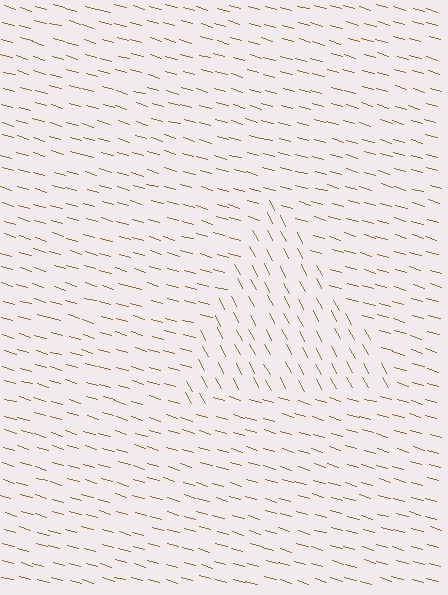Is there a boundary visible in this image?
Yes, there is a texture boundary formed by a change in line orientation.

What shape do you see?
I see a triangle.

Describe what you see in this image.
The image is filled with small brown line segments. A triangle region in the image has lines oriented differently from the surrounding lines, creating a visible texture boundary.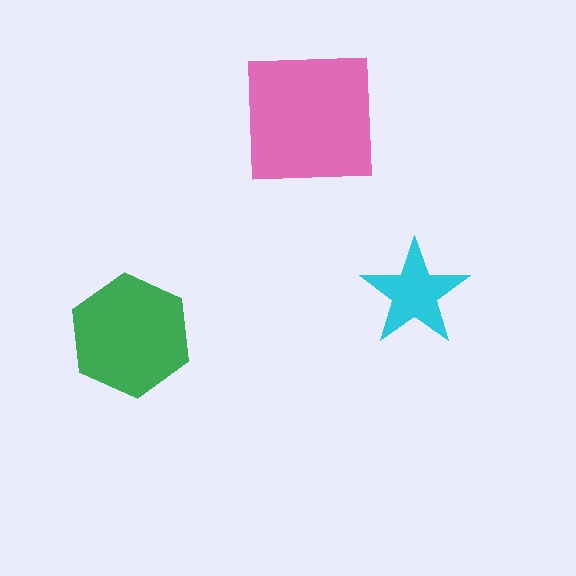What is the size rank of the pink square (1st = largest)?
1st.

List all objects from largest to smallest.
The pink square, the green hexagon, the cyan star.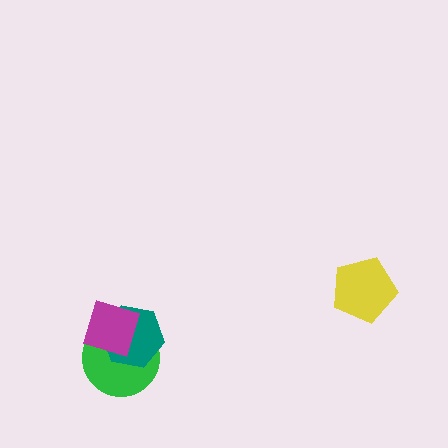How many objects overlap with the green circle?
2 objects overlap with the green circle.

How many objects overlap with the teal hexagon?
2 objects overlap with the teal hexagon.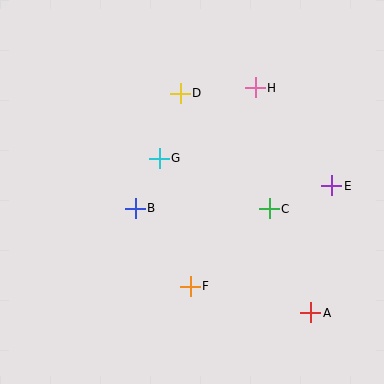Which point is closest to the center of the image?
Point G at (159, 158) is closest to the center.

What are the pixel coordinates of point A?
Point A is at (311, 313).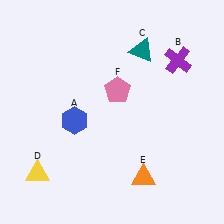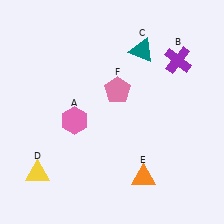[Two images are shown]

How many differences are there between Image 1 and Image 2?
There is 1 difference between the two images.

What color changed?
The hexagon (A) changed from blue in Image 1 to pink in Image 2.